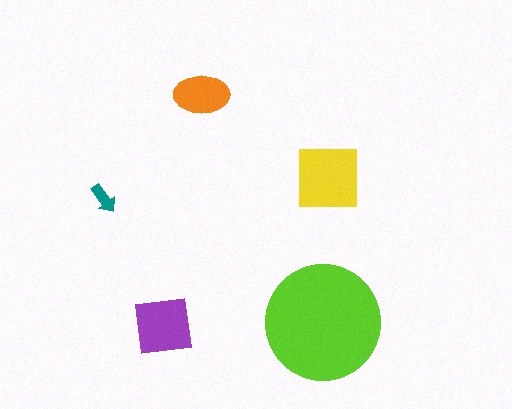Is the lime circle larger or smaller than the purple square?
Larger.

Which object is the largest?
The lime circle.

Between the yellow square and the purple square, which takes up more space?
The yellow square.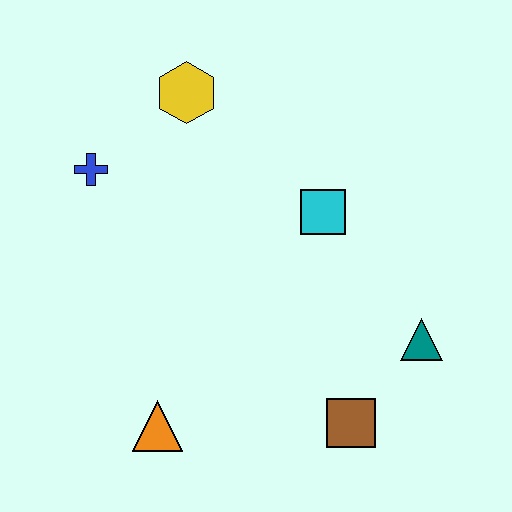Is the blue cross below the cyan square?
No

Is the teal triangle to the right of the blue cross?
Yes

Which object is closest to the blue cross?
The yellow hexagon is closest to the blue cross.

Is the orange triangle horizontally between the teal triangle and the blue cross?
Yes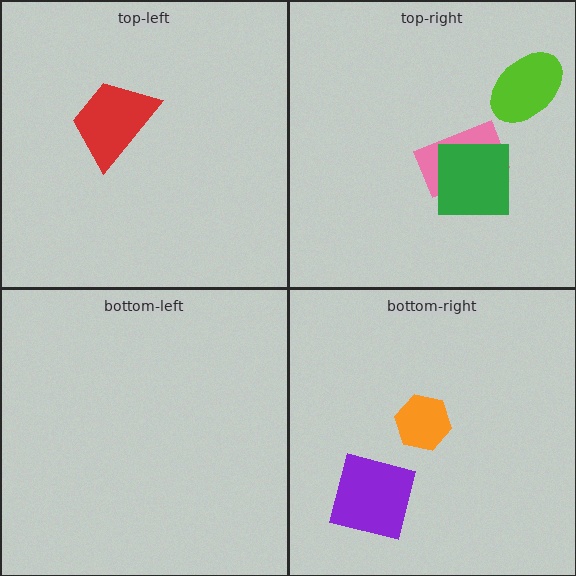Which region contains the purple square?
The bottom-right region.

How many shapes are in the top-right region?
3.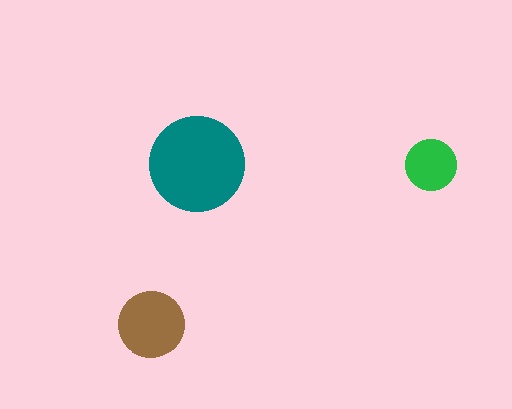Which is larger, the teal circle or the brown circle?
The teal one.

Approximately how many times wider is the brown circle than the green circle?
About 1.5 times wider.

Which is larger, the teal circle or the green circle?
The teal one.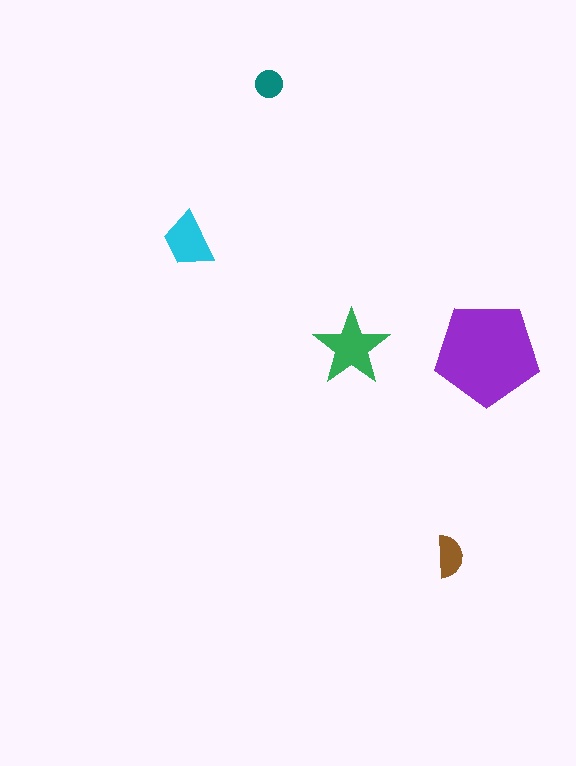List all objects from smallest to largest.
The teal circle, the brown semicircle, the cyan trapezoid, the green star, the purple pentagon.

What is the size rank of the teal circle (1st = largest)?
5th.